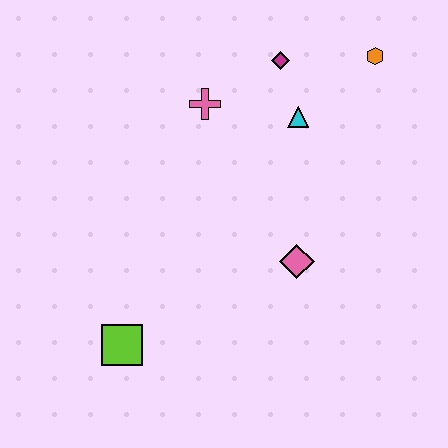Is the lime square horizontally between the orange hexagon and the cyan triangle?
No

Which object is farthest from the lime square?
The orange hexagon is farthest from the lime square.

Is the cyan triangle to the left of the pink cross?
No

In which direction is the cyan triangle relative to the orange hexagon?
The cyan triangle is to the left of the orange hexagon.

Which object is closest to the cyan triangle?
The magenta diamond is closest to the cyan triangle.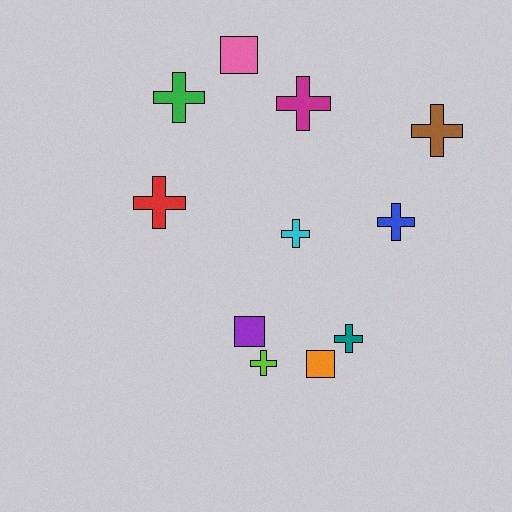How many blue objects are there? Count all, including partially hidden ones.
There is 1 blue object.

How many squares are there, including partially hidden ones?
There are 3 squares.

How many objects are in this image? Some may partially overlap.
There are 11 objects.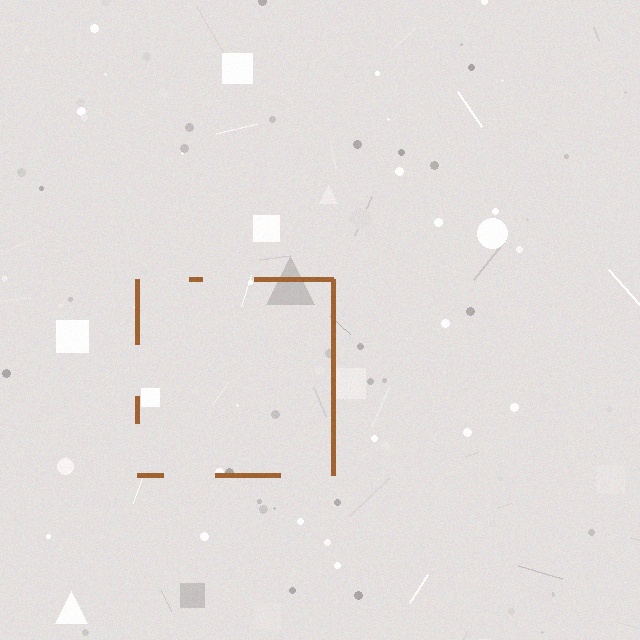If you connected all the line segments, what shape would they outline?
They would outline a square.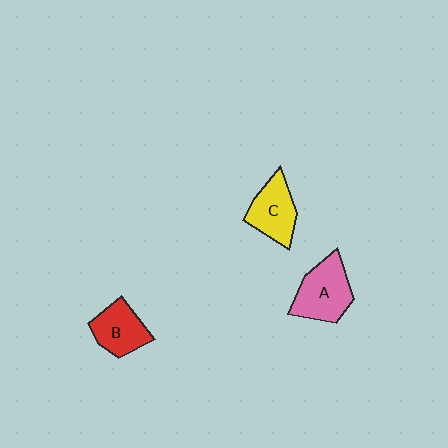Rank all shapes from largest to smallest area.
From largest to smallest: A (pink), C (yellow), B (red).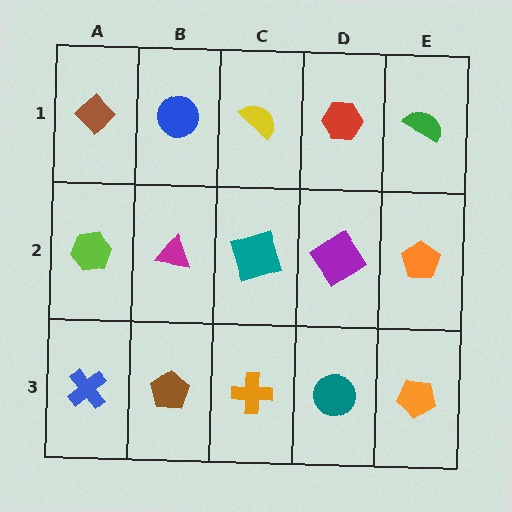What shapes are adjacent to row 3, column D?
A purple diamond (row 2, column D), an orange cross (row 3, column C), an orange pentagon (row 3, column E).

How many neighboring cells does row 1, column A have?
2.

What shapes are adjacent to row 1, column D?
A purple diamond (row 2, column D), a yellow semicircle (row 1, column C), a green semicircle (row 1, column E).